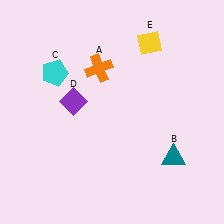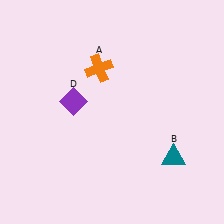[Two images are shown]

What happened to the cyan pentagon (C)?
The cyan pentagon (C) was removed in Image 2. It was in the top-left area of Image 1.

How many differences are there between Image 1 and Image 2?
There are 2 differences between the two images.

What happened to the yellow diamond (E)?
The yellow diamond (E) was removed in Image 2. It was in the top-right area of Image 1.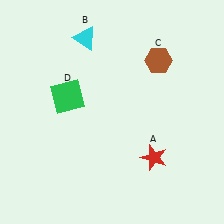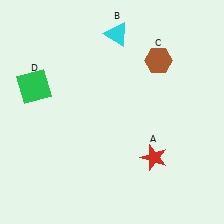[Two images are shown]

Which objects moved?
The objects that moved are: the cyan triangle (B), the green square (D).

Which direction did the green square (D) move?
The green square (D) moved left.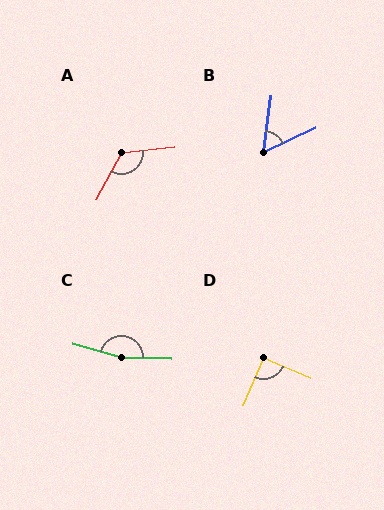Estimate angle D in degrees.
Approximately 90 degrees.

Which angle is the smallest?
B, at approximately 58 degrees.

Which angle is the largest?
C, at approximately 165 degrees.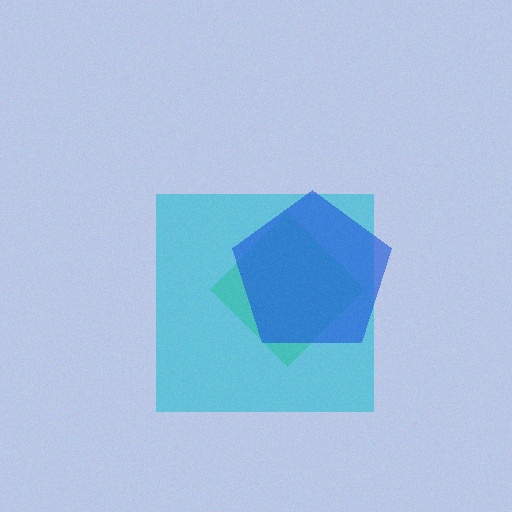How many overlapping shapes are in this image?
There are 3 overlapping shapes in the image.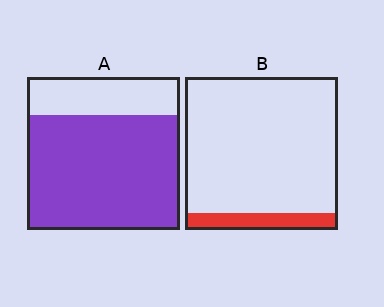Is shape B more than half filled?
No.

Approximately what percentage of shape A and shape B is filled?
A is approximately 75% and B is approximately 10%.